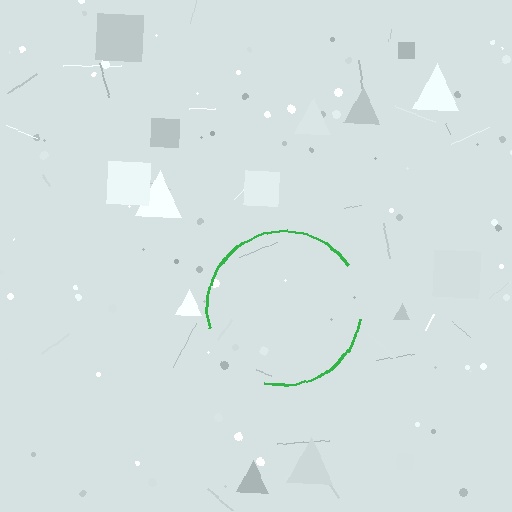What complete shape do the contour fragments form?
The contour fragments form a circle.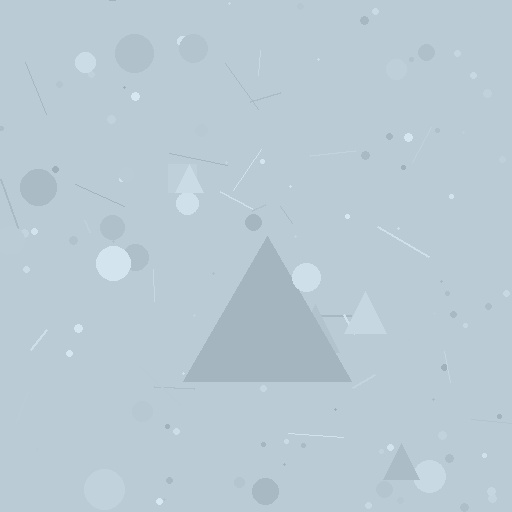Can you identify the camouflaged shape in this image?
The camouflaged shape is a triangle.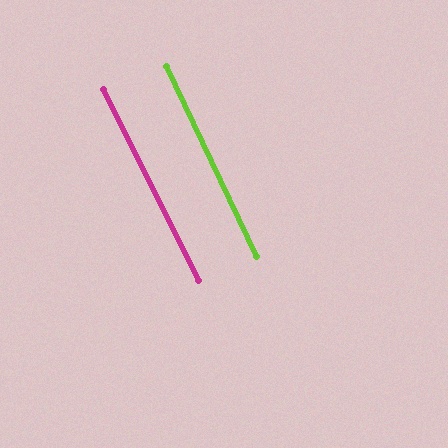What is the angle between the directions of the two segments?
Approximately 1 degree.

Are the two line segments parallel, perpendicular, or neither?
Parallel — their directions differ by only 1.1°.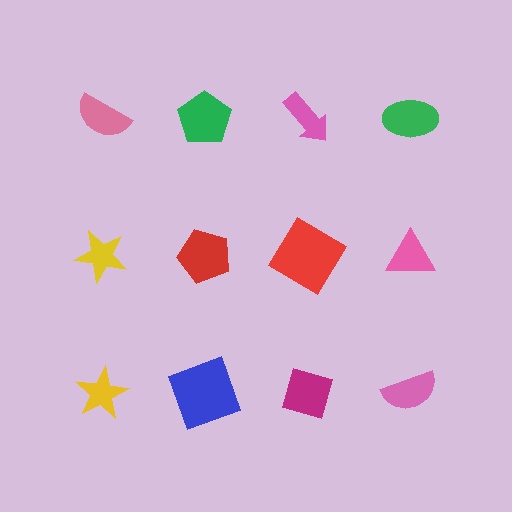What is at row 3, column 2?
A blue square.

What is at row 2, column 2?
A red pentagon.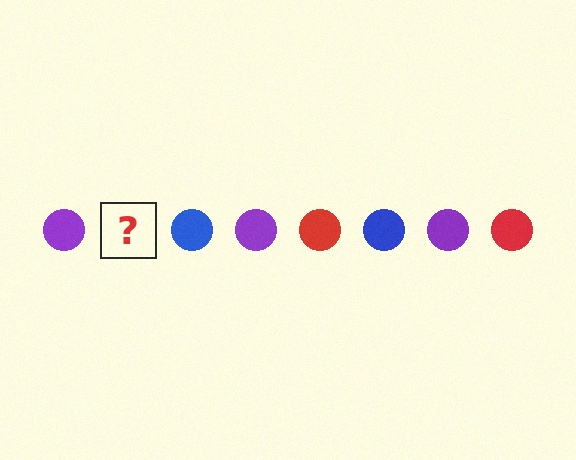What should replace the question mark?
The question mark should be replaced with a red circle.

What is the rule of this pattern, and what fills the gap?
The rule is that the pattern cycles through purple, red, blue circles. The gap should be filled with a red circle.